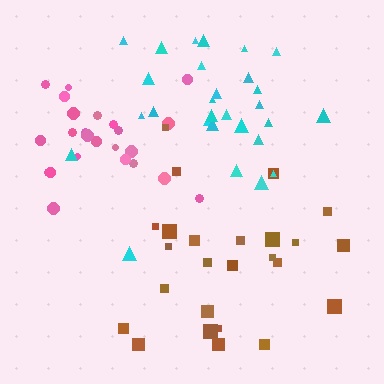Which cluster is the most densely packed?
Pink.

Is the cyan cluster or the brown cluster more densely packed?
Cyan.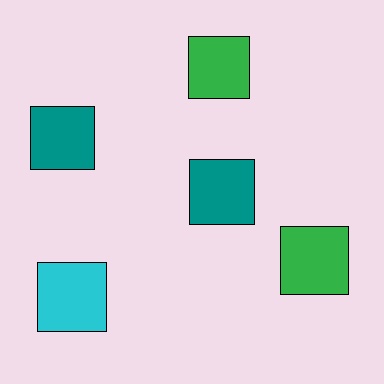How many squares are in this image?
There are 5 squares.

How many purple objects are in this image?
There are no purple objects.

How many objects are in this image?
There are 5 objects.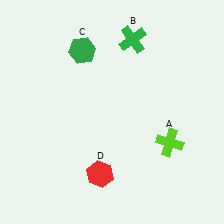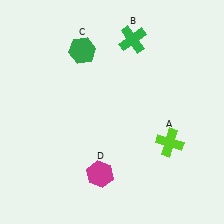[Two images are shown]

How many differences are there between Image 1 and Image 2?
There is 1 difference between the two images.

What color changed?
The hexagon (D) changed from red in Image 1 to magenta in Image 2.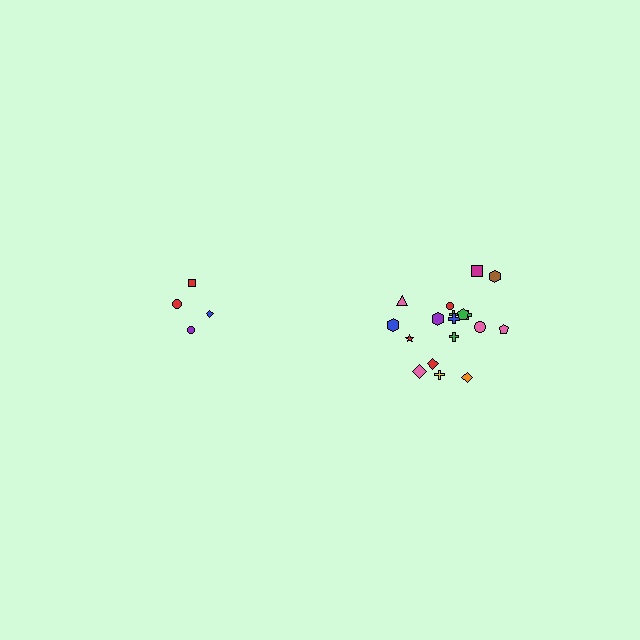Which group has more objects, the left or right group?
The right group.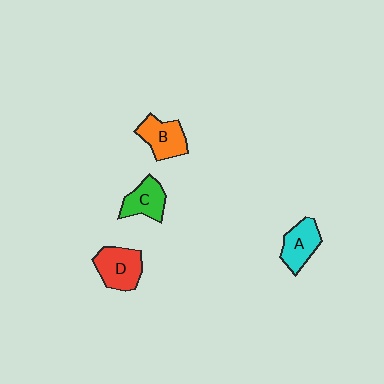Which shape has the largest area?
Shape D (red).